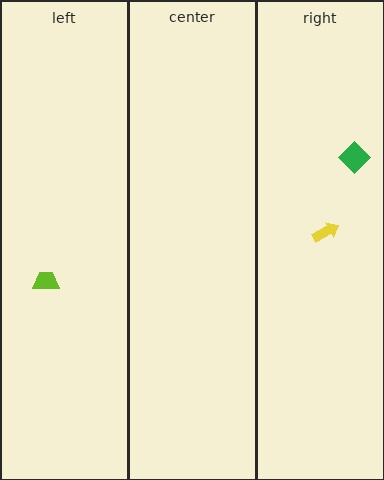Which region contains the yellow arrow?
The right region.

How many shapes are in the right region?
2.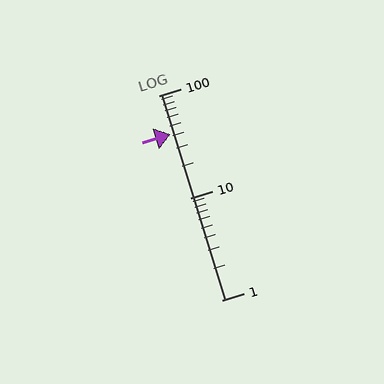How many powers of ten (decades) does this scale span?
The scale spans 2 decades, from 1 to 100.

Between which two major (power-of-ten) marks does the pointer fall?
The pointer is between 10 and 100.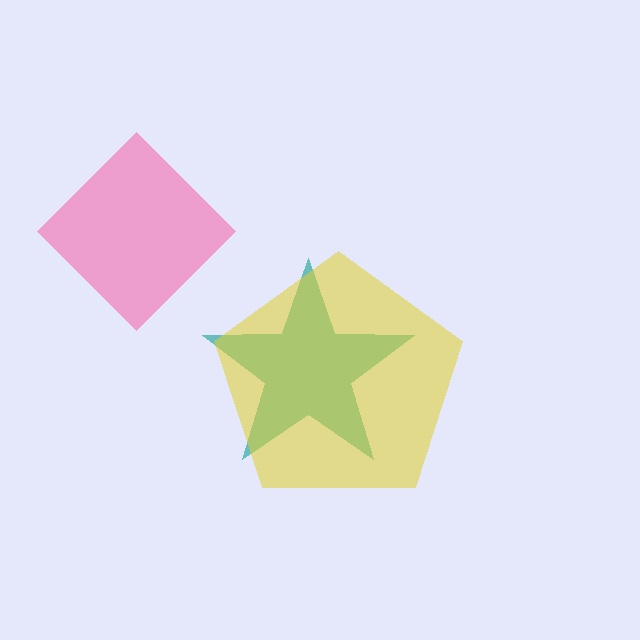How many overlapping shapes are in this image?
There are 3 overlapping shapes in the image.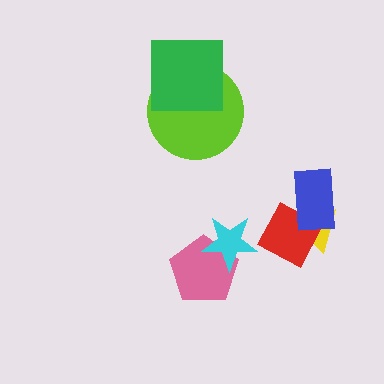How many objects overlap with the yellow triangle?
2 objects overlap with the yellow triangle.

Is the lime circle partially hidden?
Yes, it is partially covered by another shape.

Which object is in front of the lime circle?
The green square is in front of the lime circle.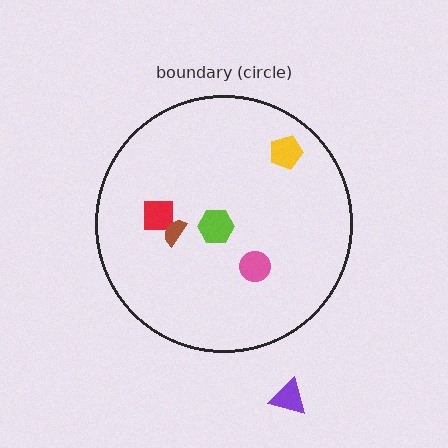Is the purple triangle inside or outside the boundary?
Outside.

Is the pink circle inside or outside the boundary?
Inside.